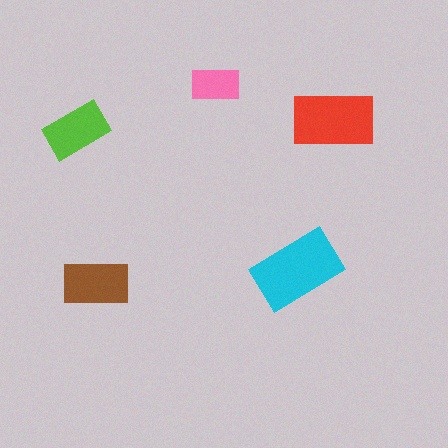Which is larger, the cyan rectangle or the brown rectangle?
The cyan one.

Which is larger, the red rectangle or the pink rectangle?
The red one.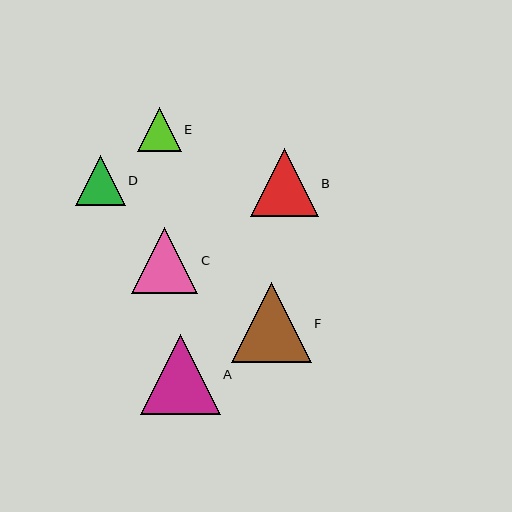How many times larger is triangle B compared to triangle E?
Triangle B is approximately 1.5 times the size of triangle E.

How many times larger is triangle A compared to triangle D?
Triangle A is approximately 1.6 times the size of triangle D.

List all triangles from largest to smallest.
From largest to smallest: A, F, B, C, D, E.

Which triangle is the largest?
Triangle A is the largest with a size of approximately 80 pixels.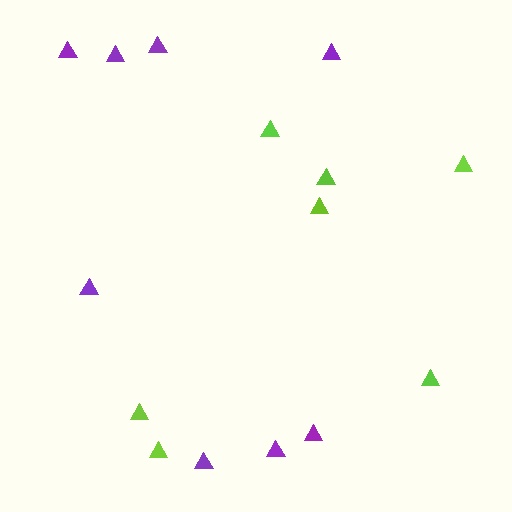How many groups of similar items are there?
There are 2 groups: one group of lime triangles (7) and one group of purple triangles (8).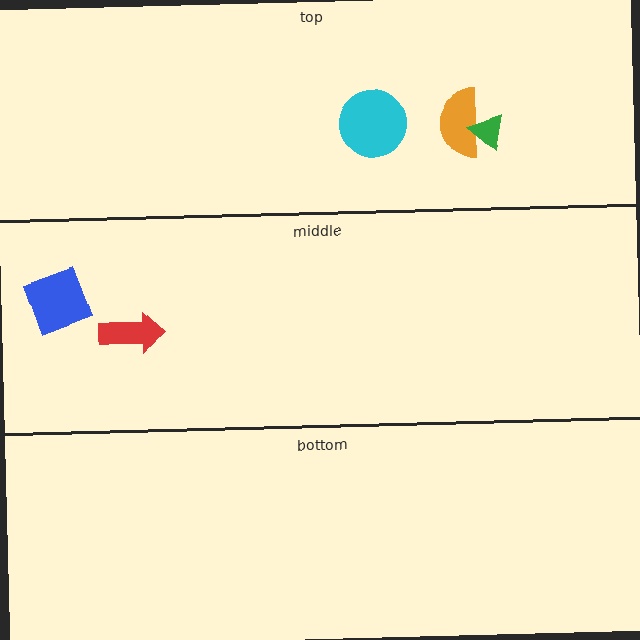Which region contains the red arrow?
The middle region.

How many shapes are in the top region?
3.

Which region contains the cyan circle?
The top region.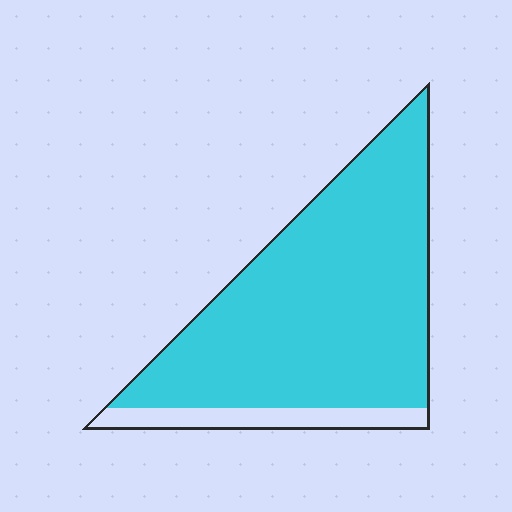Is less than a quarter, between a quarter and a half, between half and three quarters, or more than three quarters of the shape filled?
More than three quarters.